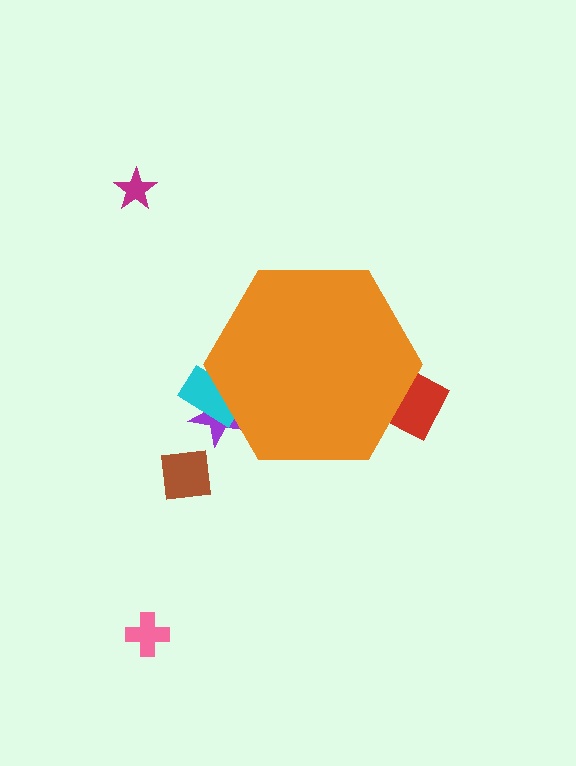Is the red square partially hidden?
Yes, the red square is partially hidden behind the orange hexagon.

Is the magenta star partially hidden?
No, the magenta star is fully visible.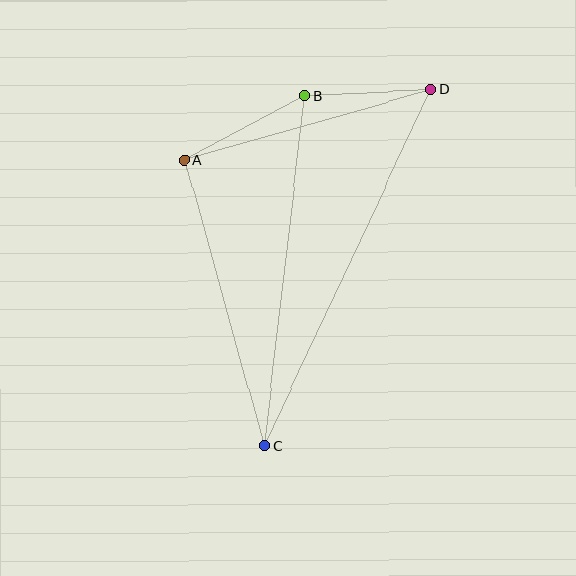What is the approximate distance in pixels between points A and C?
The distance between A and C is approximately 296 pixels.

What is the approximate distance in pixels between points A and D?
The distance between A and D is approximately 256 pixels.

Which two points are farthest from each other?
Points C and D are farthest from each other.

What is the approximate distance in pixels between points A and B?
The distance between A and B is approximately 137 pixels.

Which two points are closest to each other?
Points B and D are closest to each other.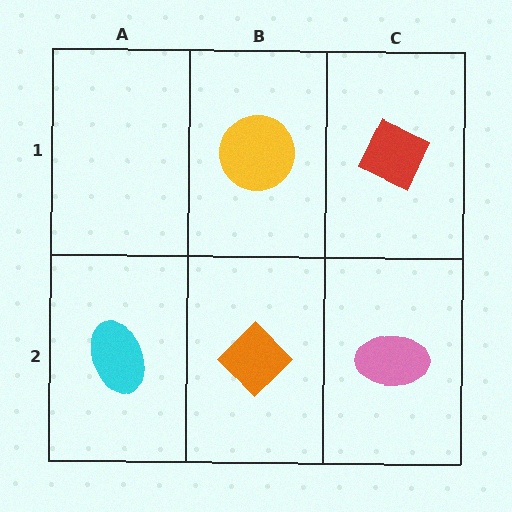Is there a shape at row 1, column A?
No, that cell is empty.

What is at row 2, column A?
A cyan ellipse.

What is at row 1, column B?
A yellow circle.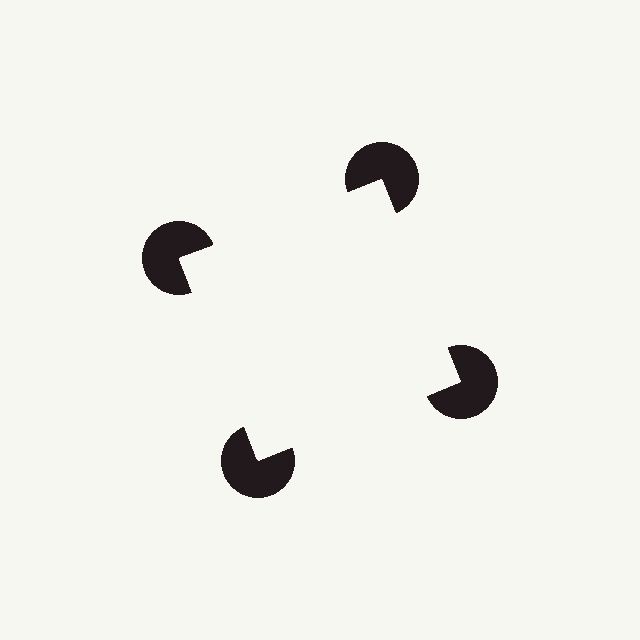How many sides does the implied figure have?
4 sides.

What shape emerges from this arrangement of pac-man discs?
An illusory square — its edges are inferred from the aligned wedge cuts in the pac-man discs, not physically drawn.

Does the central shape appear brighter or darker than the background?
It typically appears slightly brighter than the background, even though no actual brightness change is drawn.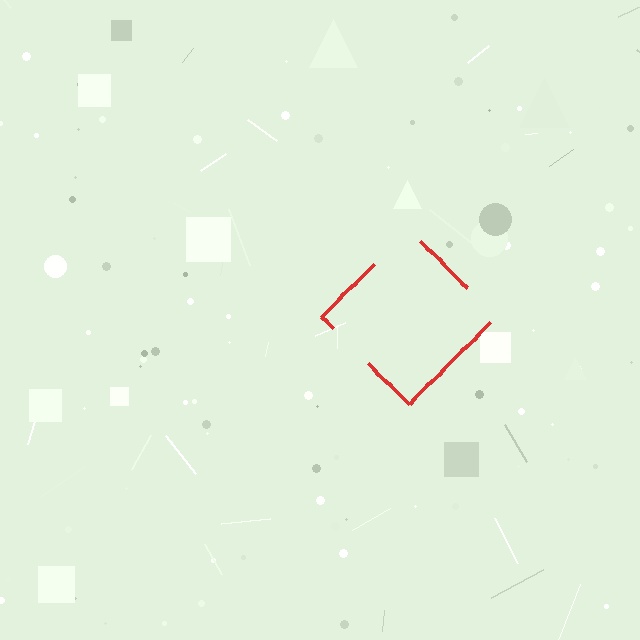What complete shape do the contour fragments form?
The contour fragments form a diamond.